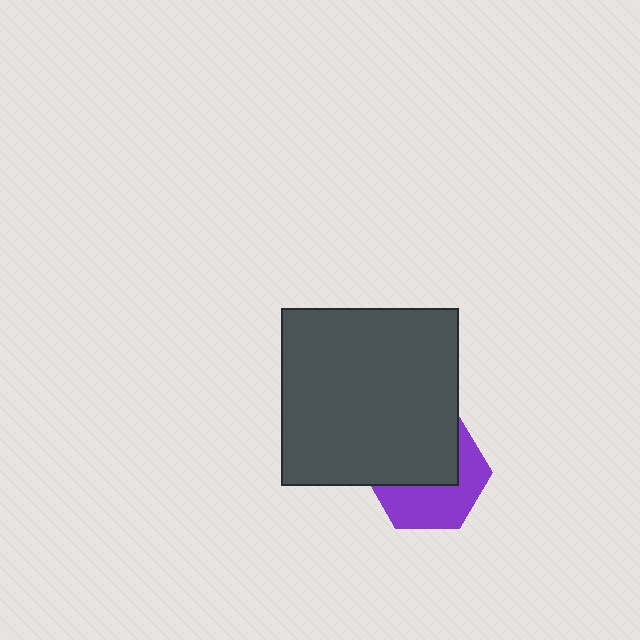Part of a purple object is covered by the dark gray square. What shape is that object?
It is a hexagon.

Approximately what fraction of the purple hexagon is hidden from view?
Roughly 52% of the purple hexagon is hidden behind the dark gray square.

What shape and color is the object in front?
The object in front is a dark gray square.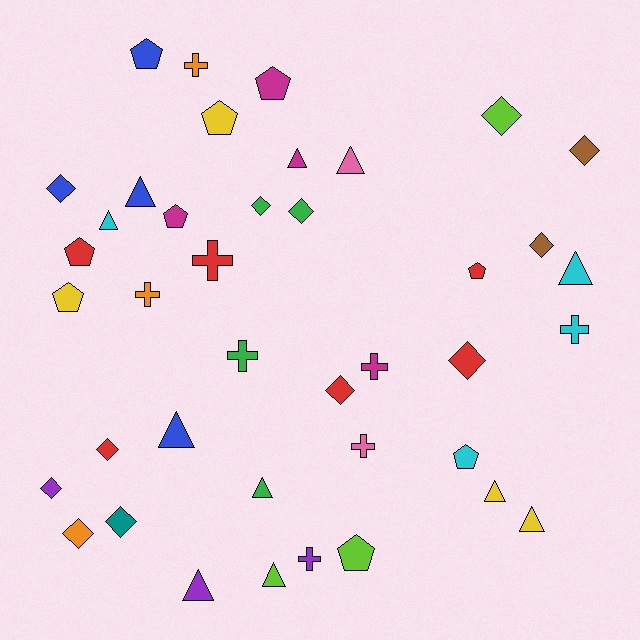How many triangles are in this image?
There are 11 triangles.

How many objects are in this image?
There are 40 objects.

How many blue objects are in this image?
There are 4 blue objects.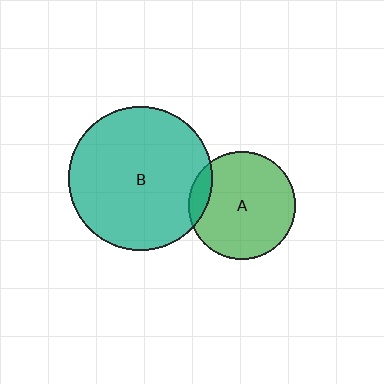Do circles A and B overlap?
Yes.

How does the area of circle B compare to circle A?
Approximately 1.8 times.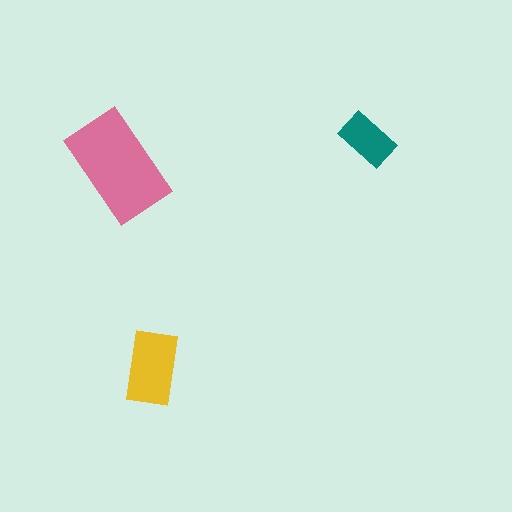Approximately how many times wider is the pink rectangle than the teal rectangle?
About 2 times wider.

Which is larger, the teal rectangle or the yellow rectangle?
The yellow one.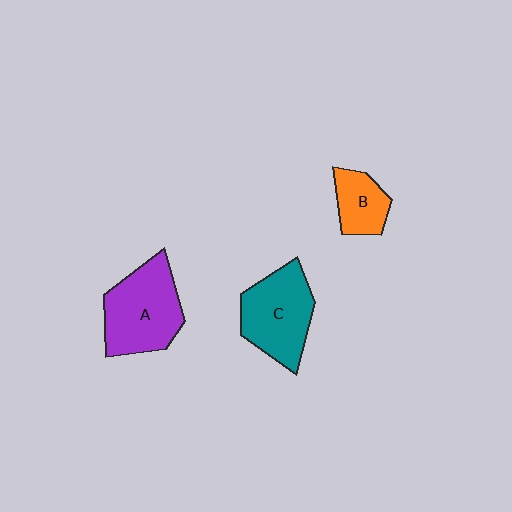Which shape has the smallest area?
Shape B (orange).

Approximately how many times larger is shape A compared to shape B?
Approximately 2.0 times.